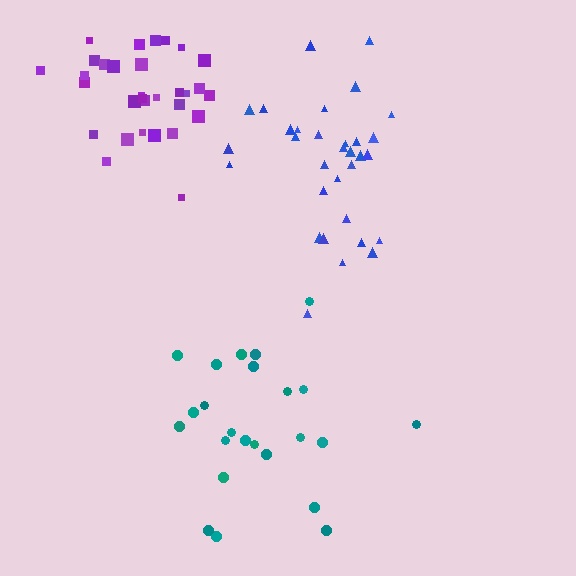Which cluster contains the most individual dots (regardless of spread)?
Purple (32).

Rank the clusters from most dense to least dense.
purple, blue, teal.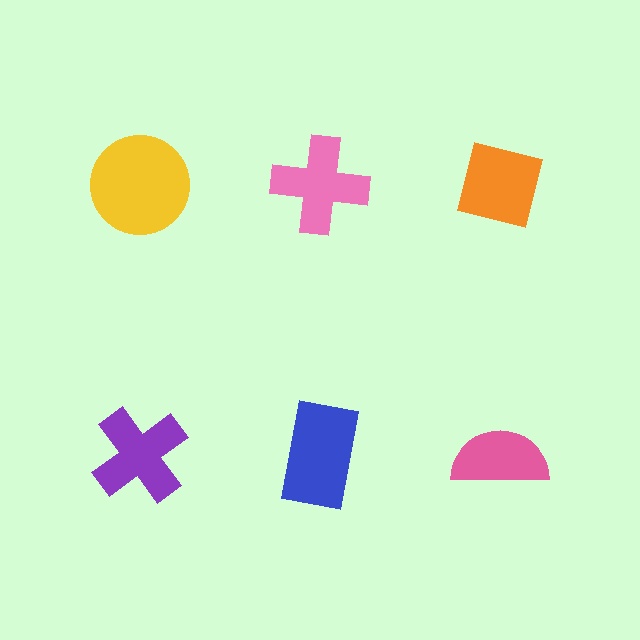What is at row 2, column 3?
A pink semicircle.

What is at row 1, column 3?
An orange square.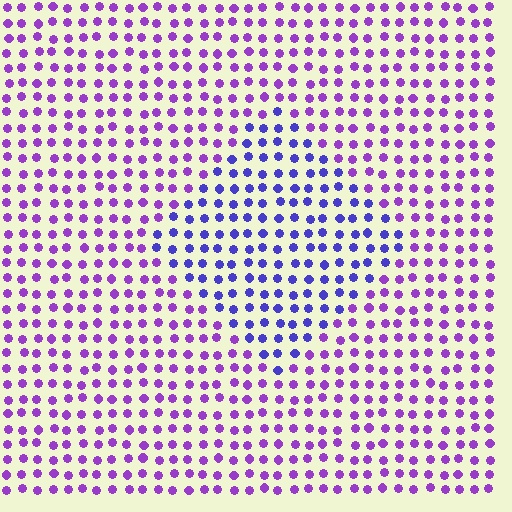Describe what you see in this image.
The image is filled with small purple elements in a uniform arrangement. A diamond-shaped region is visible where the elements are tinted to a slightly different hue, forming a subtle color boundary.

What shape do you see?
I see a diamond.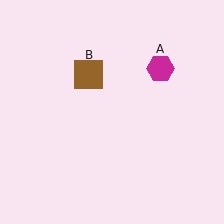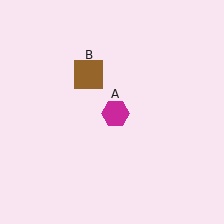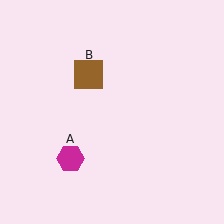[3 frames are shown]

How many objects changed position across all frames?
1 object changed position: magenta hexagon (object A).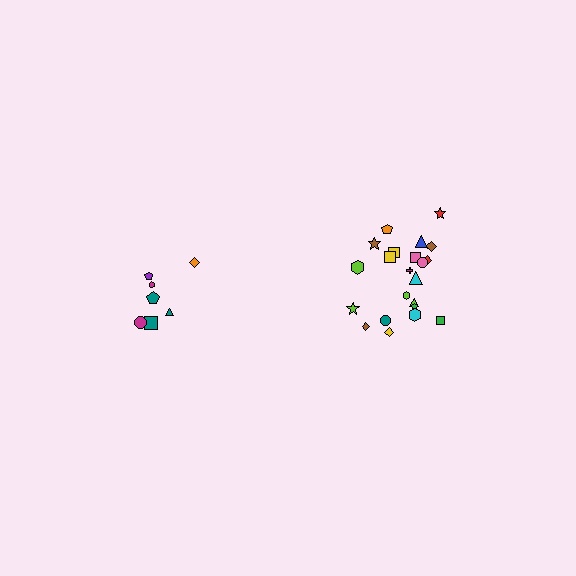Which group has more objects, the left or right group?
The right group.